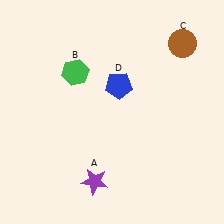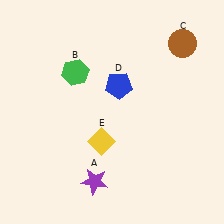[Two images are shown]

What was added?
A yellow diamond (E) was added in Image 2.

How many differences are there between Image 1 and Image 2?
There is 1 difference between the two images.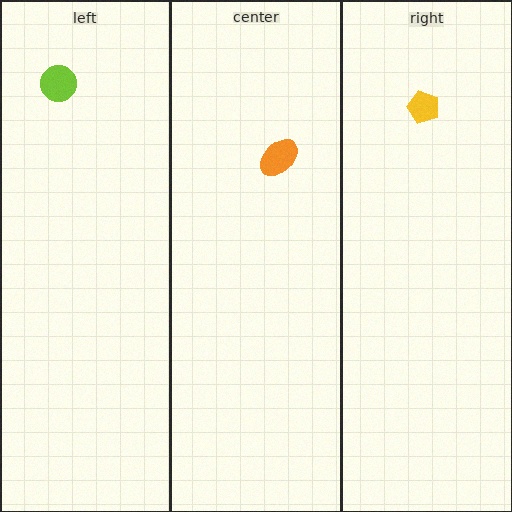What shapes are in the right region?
The yellow pentagon.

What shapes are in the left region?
The lime circle.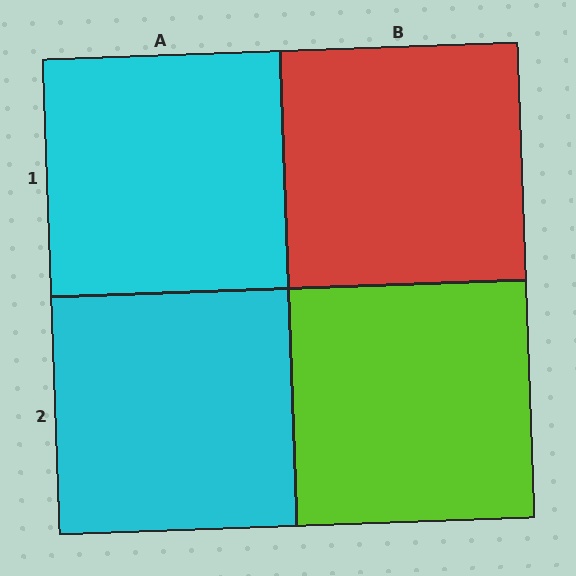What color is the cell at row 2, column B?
Lime.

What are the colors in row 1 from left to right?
Cyan, red.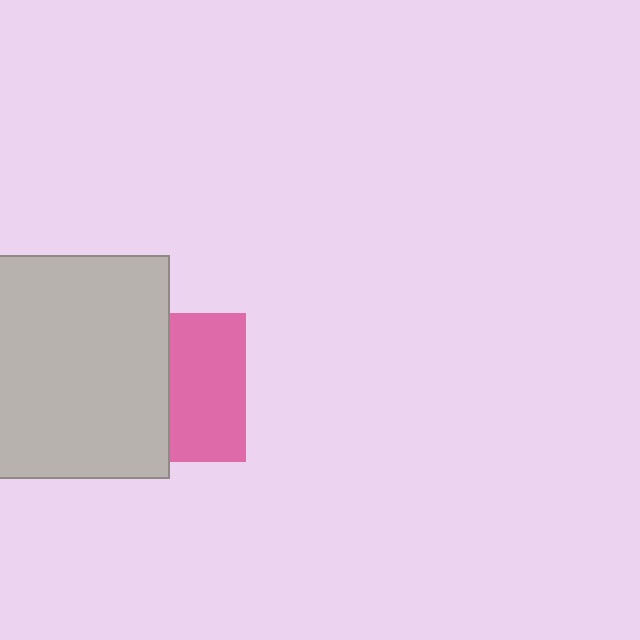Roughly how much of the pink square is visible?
About half of it is visible (roughly 51%).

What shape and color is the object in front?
The object in front is a light gray square.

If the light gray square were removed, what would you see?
You would see the complete pink square.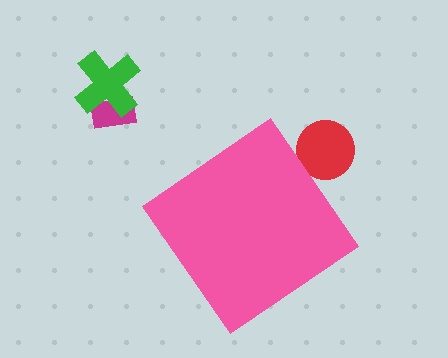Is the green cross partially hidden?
No, the green cross is fully visible.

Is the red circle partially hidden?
Yes, the red circle is partially hidden behind the pink diamond.